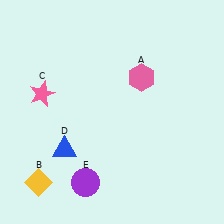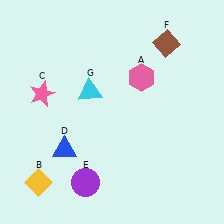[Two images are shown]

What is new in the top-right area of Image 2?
A brown diamond (F) was added in the top-right area of Image 2.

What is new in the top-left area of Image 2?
A cyan triangle (G) was added in the top-left area of Image 2.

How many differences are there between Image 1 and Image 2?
There are 2 differences between the two images.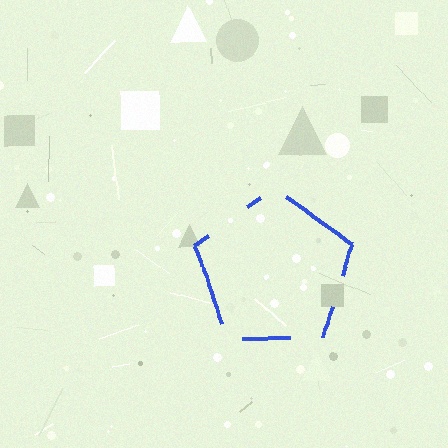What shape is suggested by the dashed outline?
The dashed outline suggests a pentagon.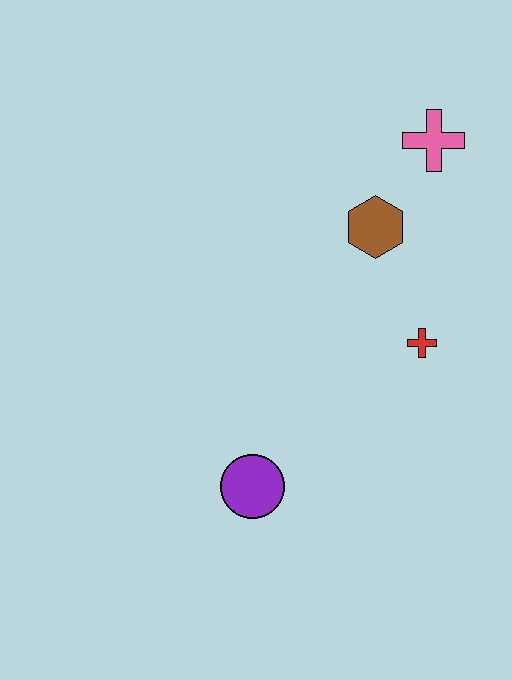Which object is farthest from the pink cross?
The purple circle is farthest from the pink cross.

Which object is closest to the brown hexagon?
The pink cross is closest to the brown hexagon.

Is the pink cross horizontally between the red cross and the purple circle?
No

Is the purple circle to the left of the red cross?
Yes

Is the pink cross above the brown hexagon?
Yes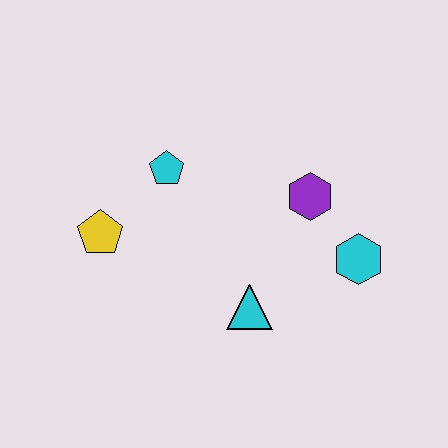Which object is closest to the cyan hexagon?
The purple hexagon is closest to the cyan hexagon.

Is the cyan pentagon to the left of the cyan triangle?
Yes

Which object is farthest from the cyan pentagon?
The cyan hexagon is farthest from the cyan pentagon.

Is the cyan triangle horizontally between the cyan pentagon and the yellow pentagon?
No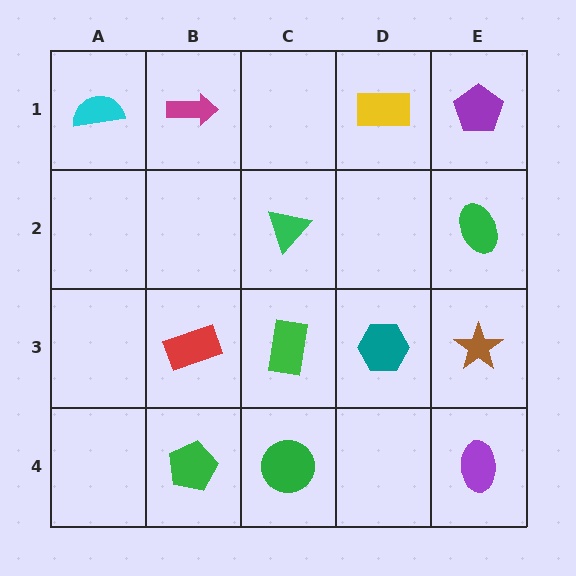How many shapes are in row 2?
2 shapes.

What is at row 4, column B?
A green pentagon.